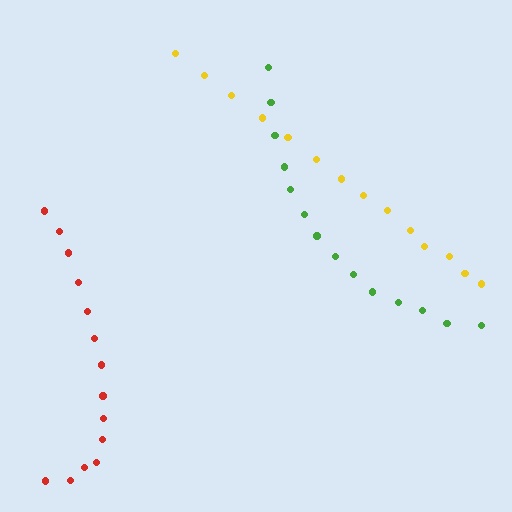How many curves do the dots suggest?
There are 3 distinct paths.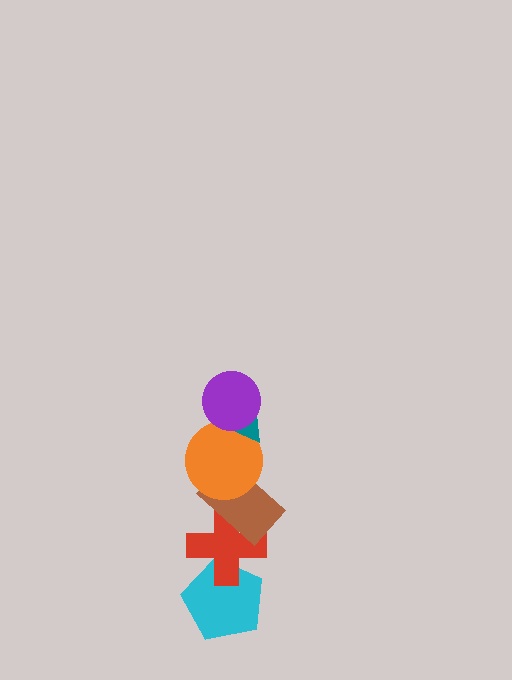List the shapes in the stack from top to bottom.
From top to bottom: the purple circle, the teal triangle, the orange circle, the brown rectangle, the red cross, the cyan pentagon.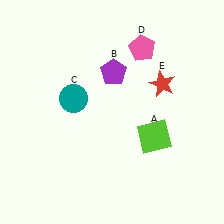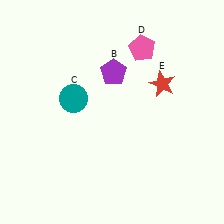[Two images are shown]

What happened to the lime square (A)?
The lime square (A) was removed in Image 2. It was in the bottom-right area of Image 1.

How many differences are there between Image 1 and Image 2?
There is 1 difference between the two images.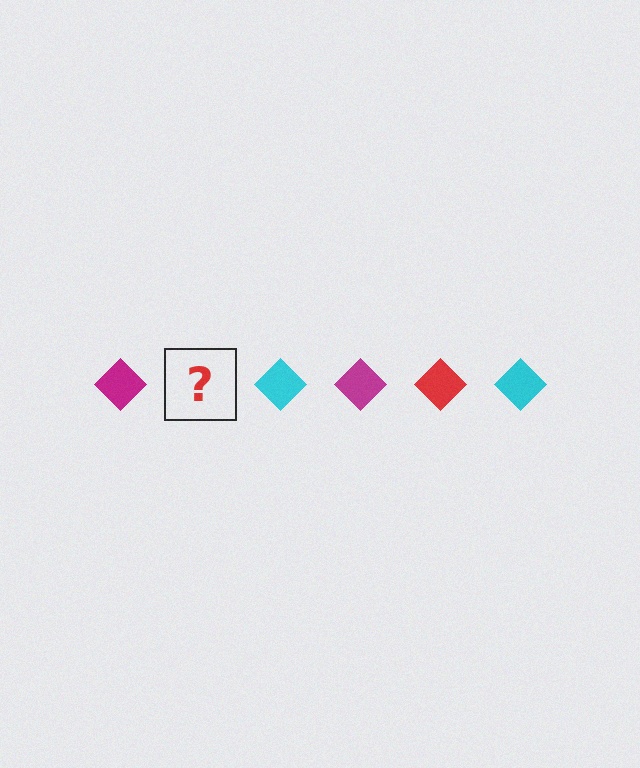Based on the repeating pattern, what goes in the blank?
The blank should be a red diamond.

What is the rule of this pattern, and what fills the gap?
The rule is that the pattern cycles through magenta, red, cyan diamonds. The gap should be filled with a red diamond.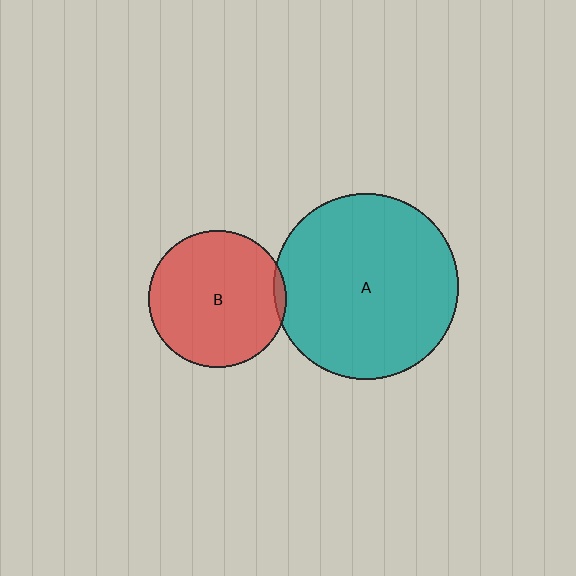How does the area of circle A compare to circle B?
Approximately 1.8 times.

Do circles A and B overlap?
Yes.